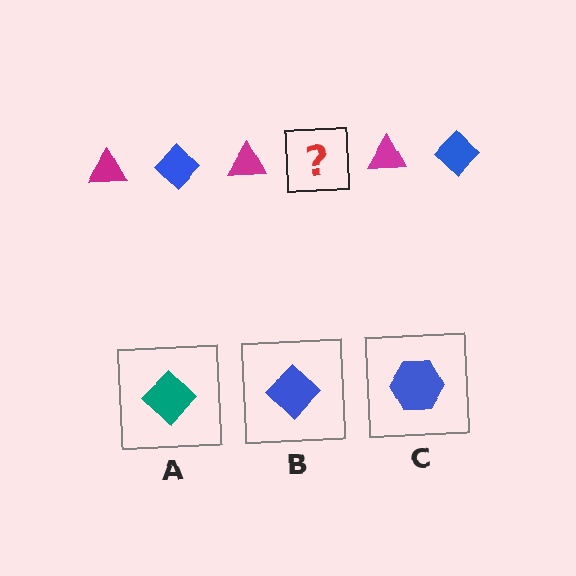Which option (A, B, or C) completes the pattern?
B.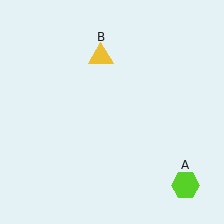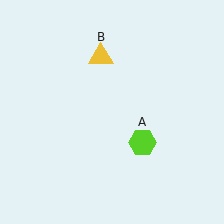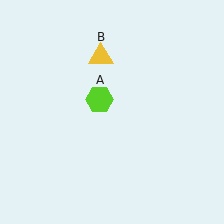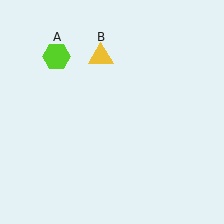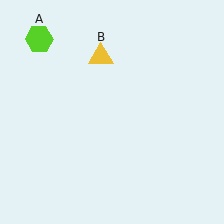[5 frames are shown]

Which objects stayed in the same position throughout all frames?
Yellow triangle (object B) remained stationary.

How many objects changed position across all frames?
1 object changed position: lime hexagon (object A).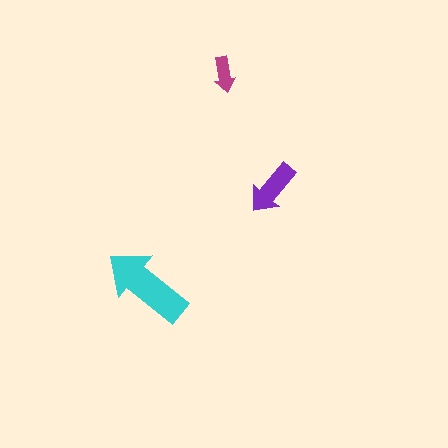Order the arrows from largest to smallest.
the cyan one, the purple one, the magenta one.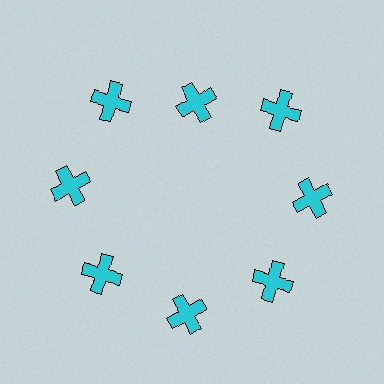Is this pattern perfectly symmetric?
No. The 8 cyan crosses are arranged in a ring, but one element near the 12 o'clock position is pulled inward toward the center, breaking the 8-fold rotational symmetry.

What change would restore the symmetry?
The symmetry would be restored by moving it outward, back onto the ring so that all 8 crosses sit at equal angles and equal distance from the center.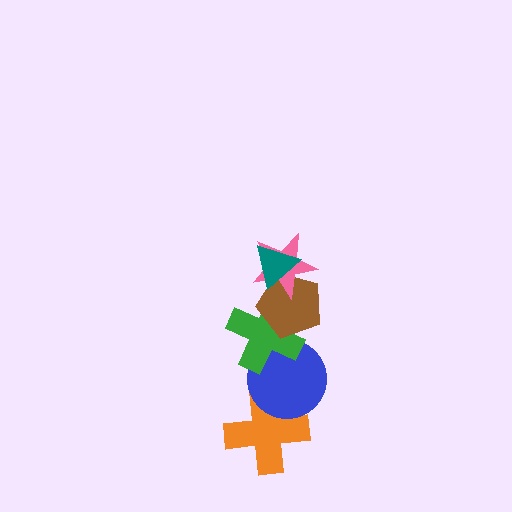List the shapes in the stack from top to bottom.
From top to bottom: the teal triangle, the pink star, the brown pentagon, the green cross, the blue circle, the orange cross.